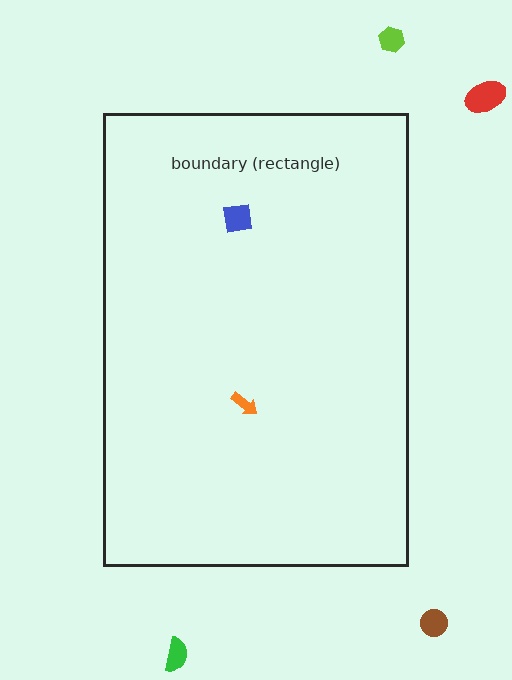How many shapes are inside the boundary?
2 inside, 4 outside.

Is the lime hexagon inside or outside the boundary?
Outside.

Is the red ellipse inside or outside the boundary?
Outside.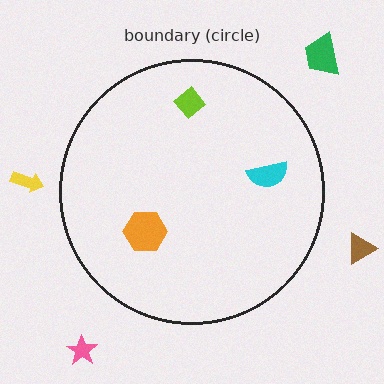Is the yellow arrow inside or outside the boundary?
Outside.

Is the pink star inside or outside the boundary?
Outside.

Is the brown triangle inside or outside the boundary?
Outside.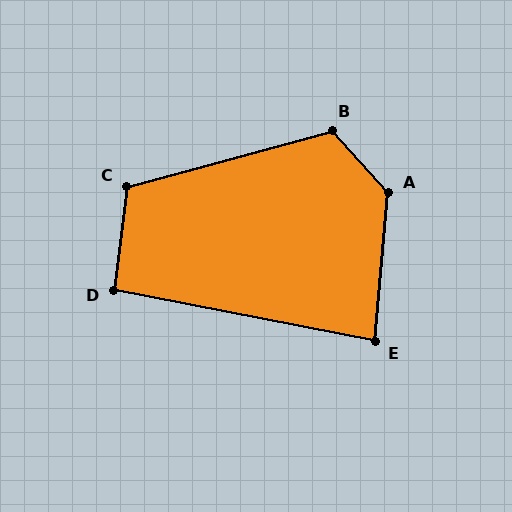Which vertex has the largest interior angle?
A, at approximately 133 degrees.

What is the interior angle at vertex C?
Approximately 113 degrees (obtuse).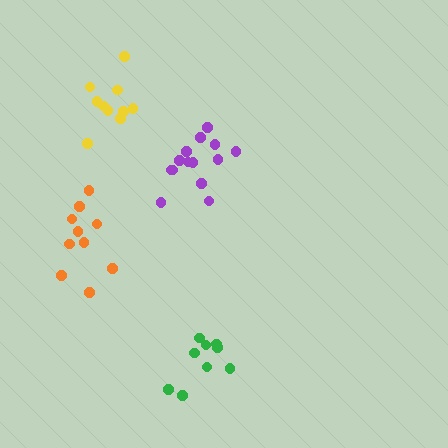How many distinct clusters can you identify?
There are 4 distinct clusters.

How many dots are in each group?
Group 1: 9 dots, Group 2: 10 dots, Group 3: 14 dots, Group 4: 10 dots (43 total).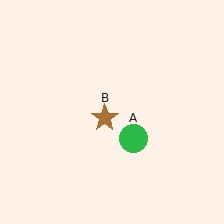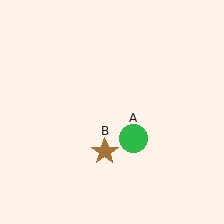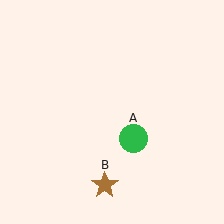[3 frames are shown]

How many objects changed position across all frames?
1 object changed position: brown star (object B).